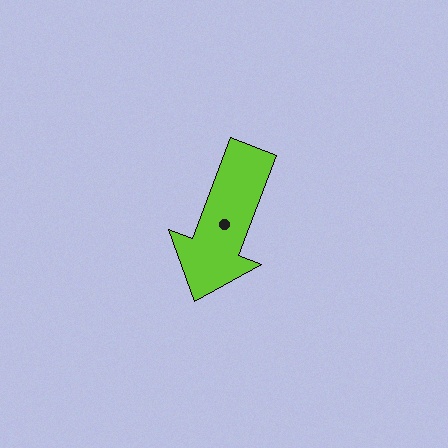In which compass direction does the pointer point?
South.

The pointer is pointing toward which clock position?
Roughly 7 o'clock.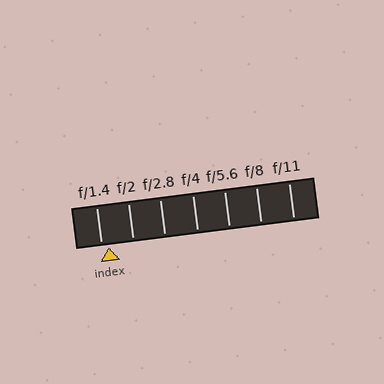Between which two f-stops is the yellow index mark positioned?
The index mark is between f/1.4 and f/2.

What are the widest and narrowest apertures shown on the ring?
The widest aperture shown is f/1.4 and the narrowest is f/11.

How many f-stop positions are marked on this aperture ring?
There are 7 f-stop positions marked.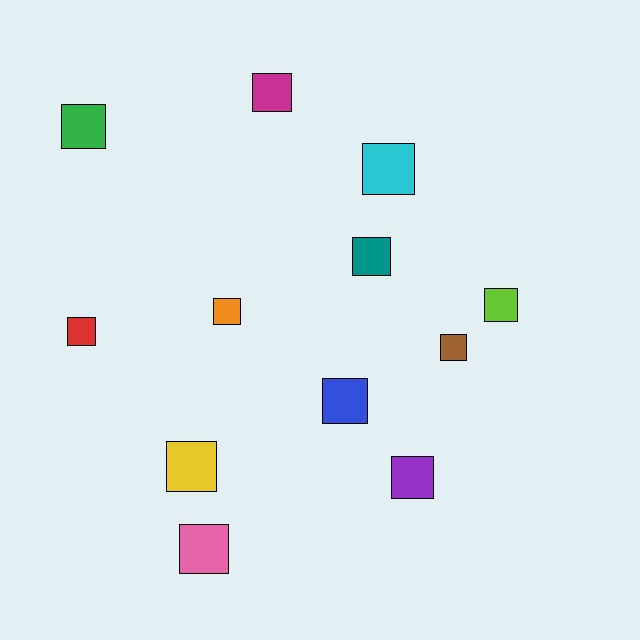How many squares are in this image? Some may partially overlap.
There are 12 squares.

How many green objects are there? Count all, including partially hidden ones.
There is 1 green object.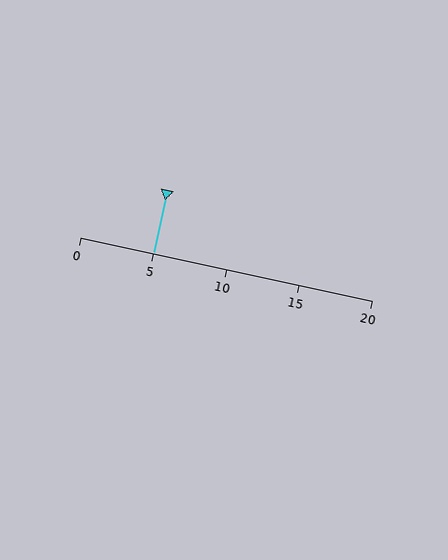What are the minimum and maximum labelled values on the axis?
The axis runs from 0 to 20.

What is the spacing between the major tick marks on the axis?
The major ticks are spaced 5 apart.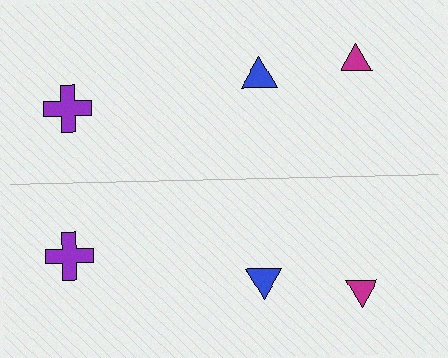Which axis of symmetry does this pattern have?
The pattern has a horizontal axis of symmetry running through the center of the image.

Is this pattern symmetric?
Yes, this pattern has bilateral (reflection) symmetry.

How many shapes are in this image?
There are 6 shapes in this image.